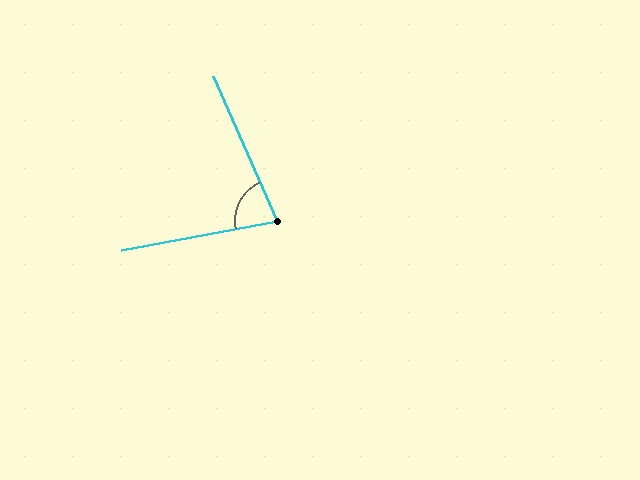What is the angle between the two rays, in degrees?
Approximately 77 degrees.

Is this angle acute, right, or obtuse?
It is acute.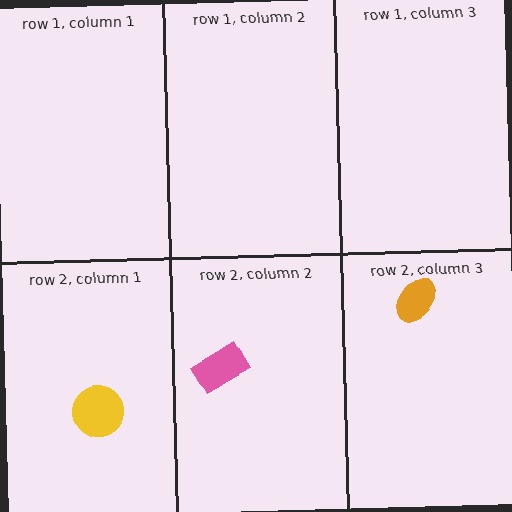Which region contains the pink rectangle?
The row 2, column 2 region.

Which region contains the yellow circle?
The row 2, column 1 region.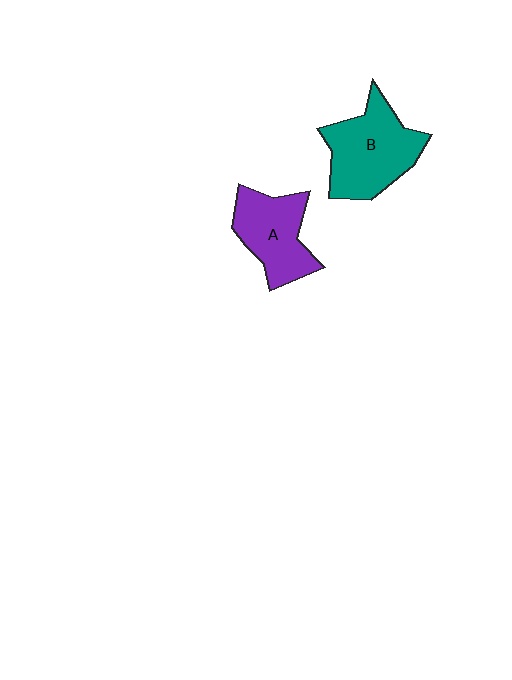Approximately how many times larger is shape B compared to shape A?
Approximately 1.3 times.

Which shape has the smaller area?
Shape A (purple).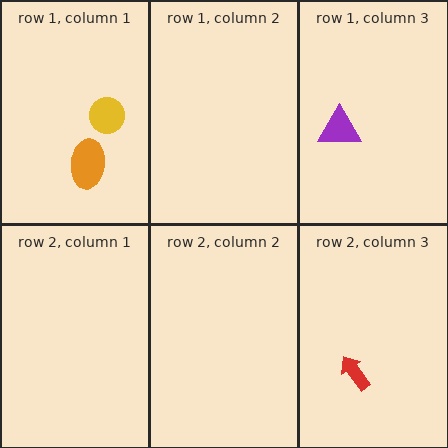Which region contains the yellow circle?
The row 1, column 1 region.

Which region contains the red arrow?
The row 2, column 3 region.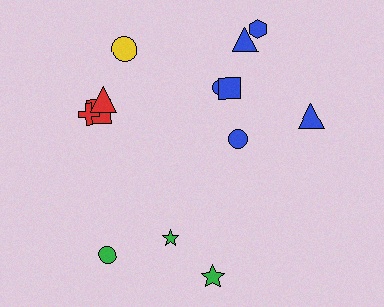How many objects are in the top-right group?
There are 6 objects.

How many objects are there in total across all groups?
There are 13 objects.